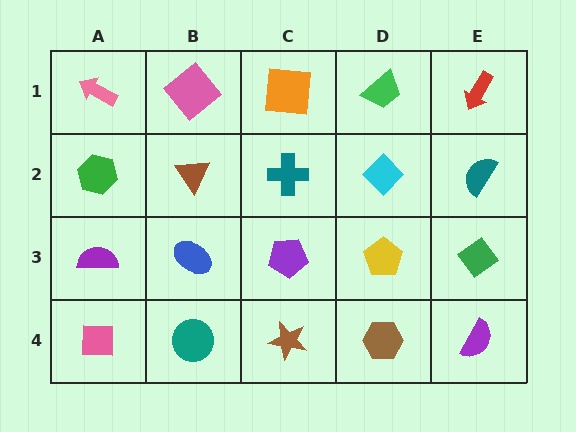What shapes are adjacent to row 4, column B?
A blue ellipse (row 3, column B), a pink square (row 4, column A), a brown star (row 4, column C).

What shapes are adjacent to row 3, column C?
A teal cross (row 2, column C), a brown star (row 4, column C), a blue ellipse (row 3, column B), a yellow pentagon (row 3, column D).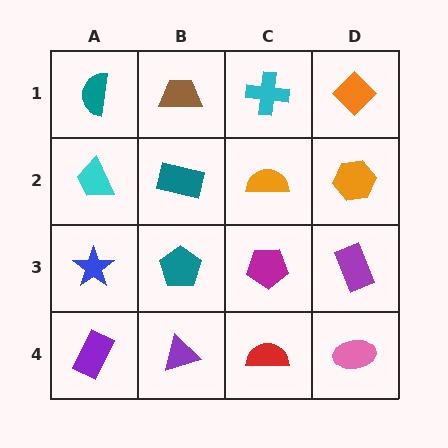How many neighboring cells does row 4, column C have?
3.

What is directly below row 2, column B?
A teal pentagon.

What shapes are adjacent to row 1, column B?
A teal rectangle (row 2, column B), a teal semicircle (row 1, column A), a cyan cross (row 1, column C).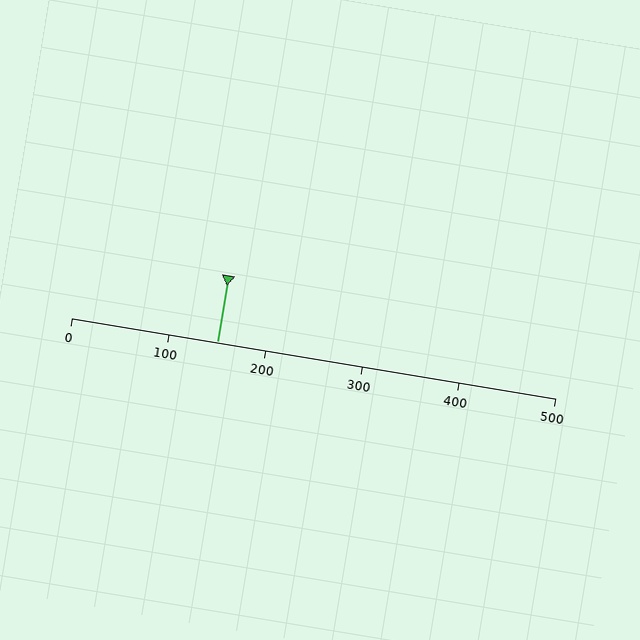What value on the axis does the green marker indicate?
The marker indicates approximately 150.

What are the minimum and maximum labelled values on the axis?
The axis runs from 0 to 500.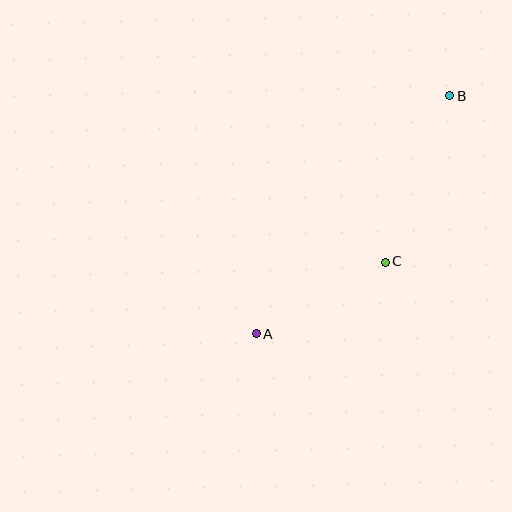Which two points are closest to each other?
Points A and C are closest to each other.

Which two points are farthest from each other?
Points A and B are farthest from each other.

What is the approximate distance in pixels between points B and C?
The distance between B and C is approximately 178 pixels.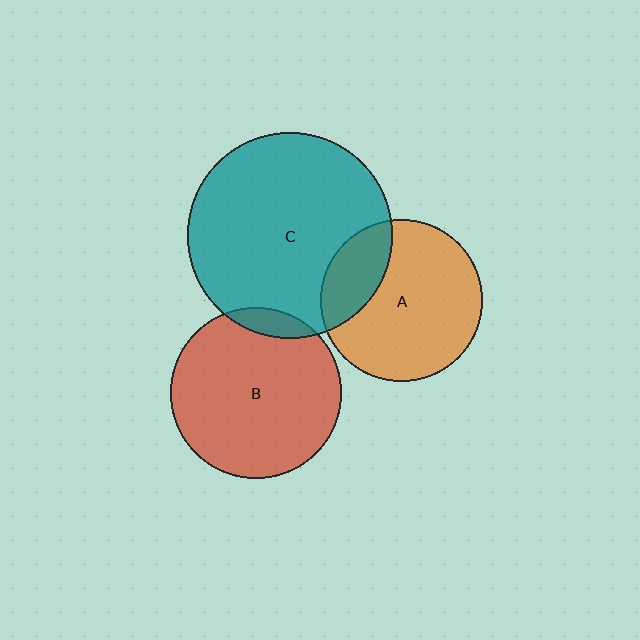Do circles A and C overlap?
Yes.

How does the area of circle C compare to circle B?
Approximately 1.4 times.